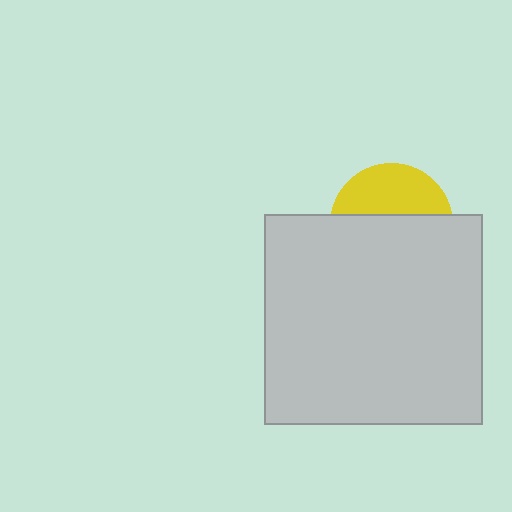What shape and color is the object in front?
The object in front is a light gray rectangle.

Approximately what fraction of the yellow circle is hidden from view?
Roughly 61% of the yellow circle is hidden behind the light gray rectangle.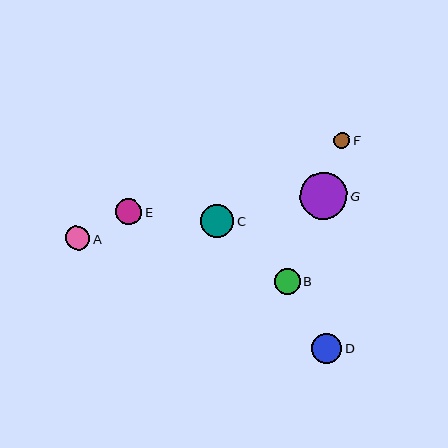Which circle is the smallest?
Circle F is the smallest with a size of approximately 16 pixels.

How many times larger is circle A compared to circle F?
Circle A is approximately 1.5 times the size of circle F.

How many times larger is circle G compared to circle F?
Circle G is approximately 2.9 times the size of circle F.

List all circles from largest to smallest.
From largest to smallest: G, C, D, E, B, A, F.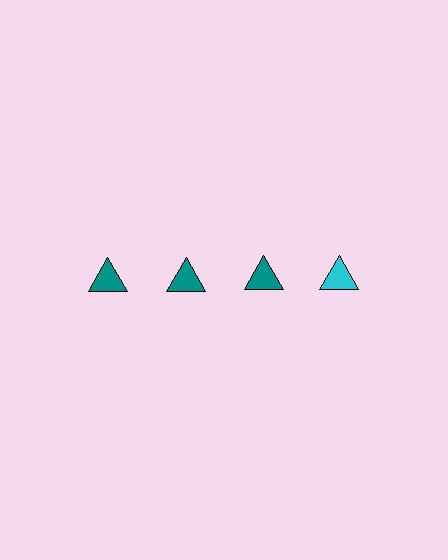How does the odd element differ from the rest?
It has a different color: cyan instead of teal.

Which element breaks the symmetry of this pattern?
The cyan triangle in the top row, second from right column breaks the symmetry. All other shapes are teal triangles.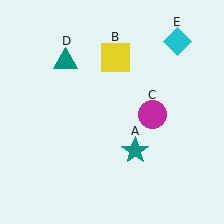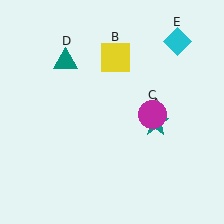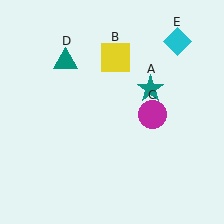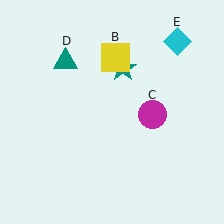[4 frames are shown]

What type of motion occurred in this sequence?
The teal star (object A) rotated counterclockwise around the center of the scene.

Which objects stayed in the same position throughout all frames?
Yellow square (object B) and magenta circle (object C) and teal triangle (object D) and cyan diamond (object E) remained stationary.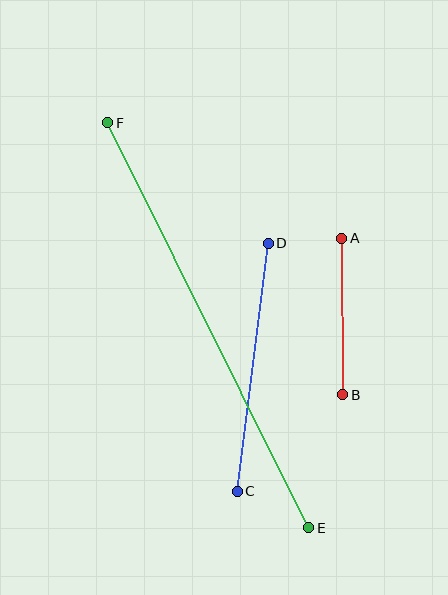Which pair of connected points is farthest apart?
Points E and F are farthest apart.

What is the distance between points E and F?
The distance is approximately 452 pixels.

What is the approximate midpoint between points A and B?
The midpoint is at approximately (342, 317) pixels.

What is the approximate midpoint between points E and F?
The midpoint is at approximately (208, 325) pixels.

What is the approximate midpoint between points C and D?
The midpoint is at approximately (253, 367) pixels.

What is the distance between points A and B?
The distance is approximately 156 pixels.